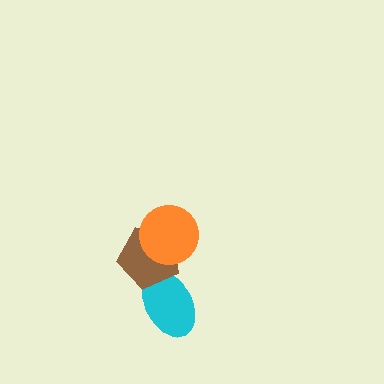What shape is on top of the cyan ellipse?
The brown pentagon is on top of the cyan ellipse.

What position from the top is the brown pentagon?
The brown pentagon is 2nd from the top.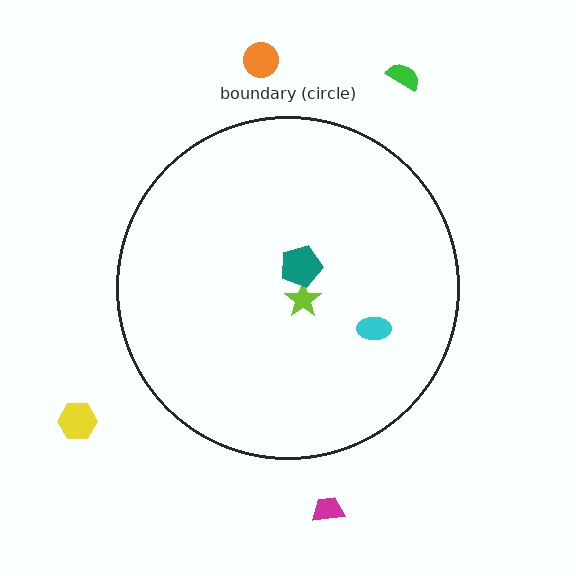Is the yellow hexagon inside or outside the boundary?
Outside.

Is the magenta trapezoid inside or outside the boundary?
Outside.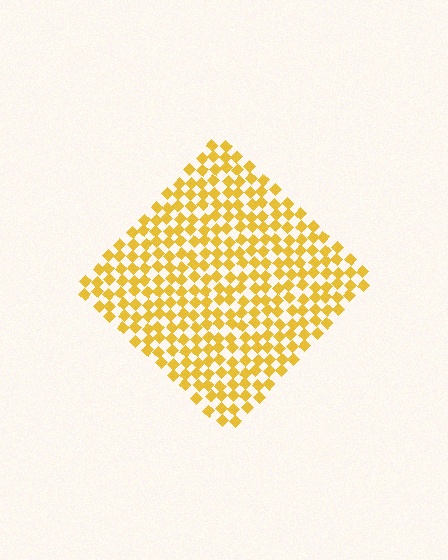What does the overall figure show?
The overall figure shows a diamond.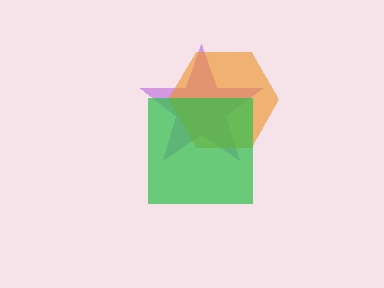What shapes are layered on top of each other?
The layered shapes are: a purple star, an orange hexagon, a green square.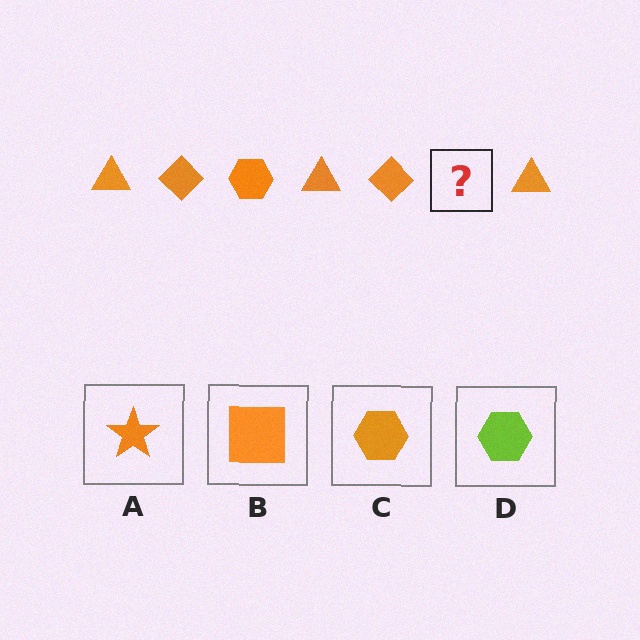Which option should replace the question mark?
Option C.